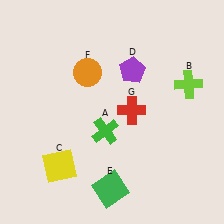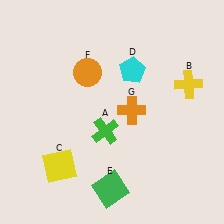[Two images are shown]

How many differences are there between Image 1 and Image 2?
There are 3 differences between the two images.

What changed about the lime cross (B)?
In Image 1, B is lime. In Image 2, it changed to yellow.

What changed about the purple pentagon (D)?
In Image 1, D is purple. In Image 2, it changed to cyan.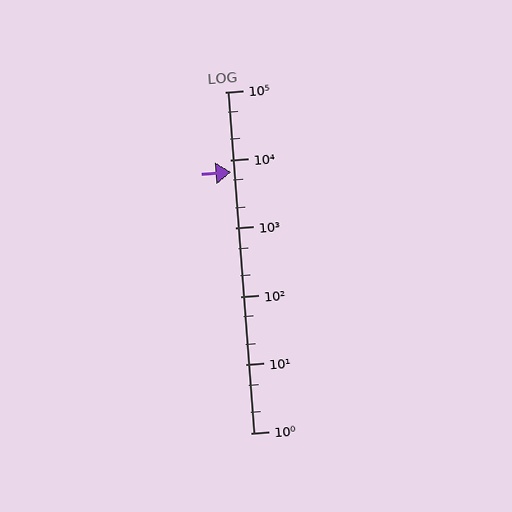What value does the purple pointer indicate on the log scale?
The pointer indicates approximately 6700.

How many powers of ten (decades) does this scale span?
The scale spans 5 decades, from 1 to 100000.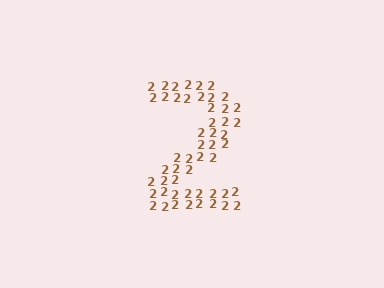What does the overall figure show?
The overall figure shows the digit 2.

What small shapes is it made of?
It is made of small digit 2's.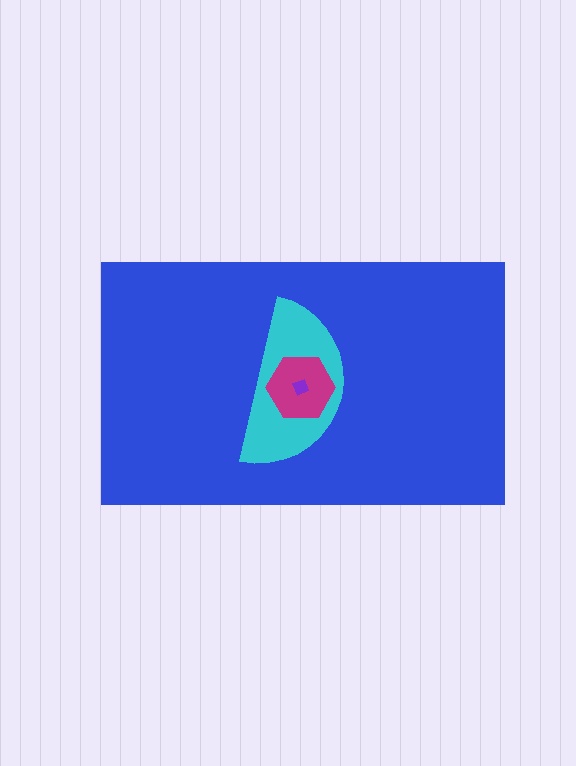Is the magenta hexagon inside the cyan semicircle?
Yes.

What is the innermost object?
The purple diamond.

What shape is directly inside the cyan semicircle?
The magenta hexagon.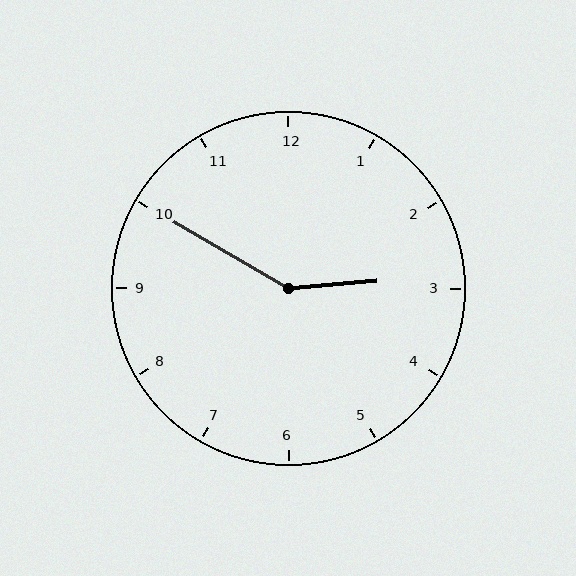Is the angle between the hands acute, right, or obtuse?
It is obtuse.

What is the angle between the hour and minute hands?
Approximately 145 degrees.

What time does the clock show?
2:50.